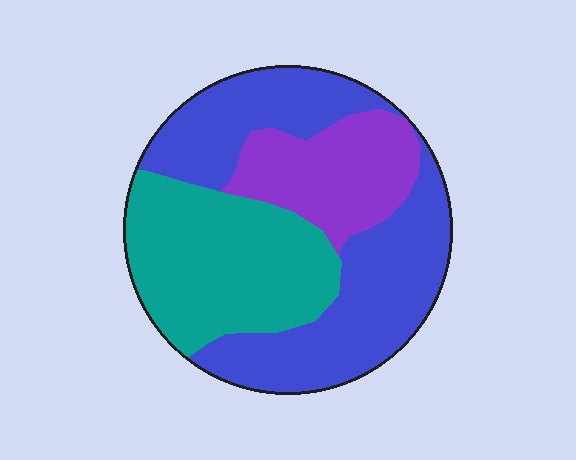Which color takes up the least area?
Purple, at roughly 20%.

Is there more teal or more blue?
Blue.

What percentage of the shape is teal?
Teal takes up between a sixth and a third of the shape.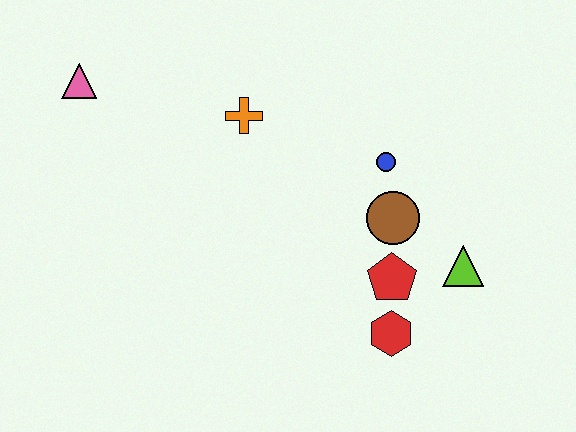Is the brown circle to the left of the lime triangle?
Yes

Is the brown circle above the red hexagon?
Yes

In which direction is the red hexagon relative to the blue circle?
The red hexagon is below the blue circle.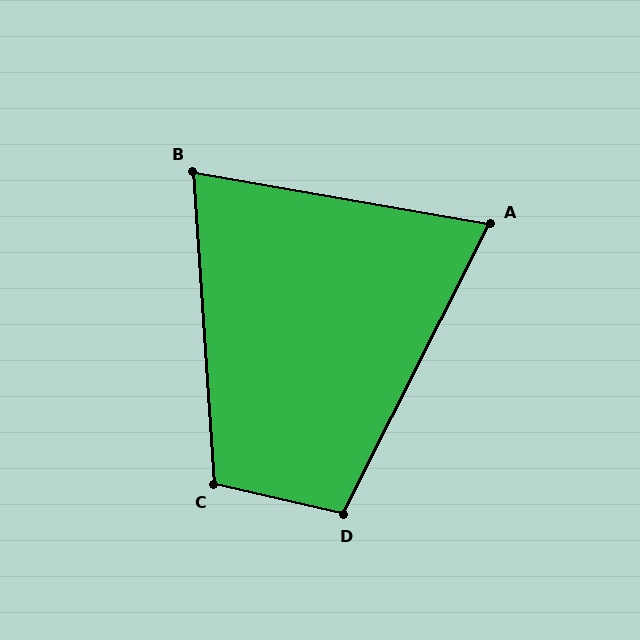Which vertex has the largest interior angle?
C, at approximately 107 degrees.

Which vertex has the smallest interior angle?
A, at approximately 73 degrees.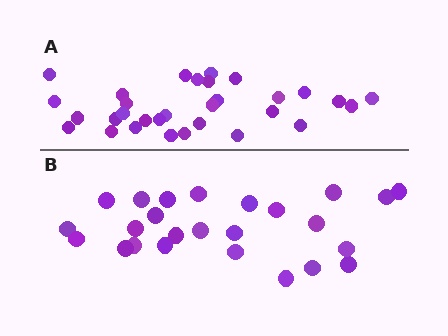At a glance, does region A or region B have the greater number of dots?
Region A (the top region) has more dots.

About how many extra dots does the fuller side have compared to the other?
Region A has about 6 more dots than region B.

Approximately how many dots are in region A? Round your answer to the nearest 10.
About 30 dots. (The exact count is 31, which rounds to 30.)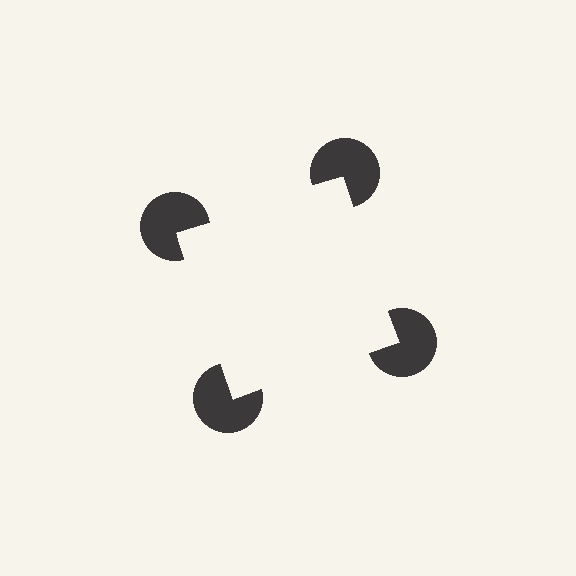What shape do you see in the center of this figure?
An illusory square — its edges are inferred from the aligned wedge cuts in the pac-man discs, not physically drawn.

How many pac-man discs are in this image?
There are 4 — one at each vertex of the illusory square.